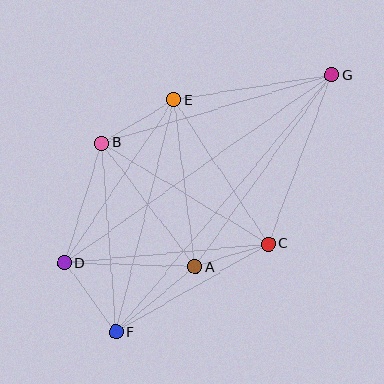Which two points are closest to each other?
Points A and C are closest to each other.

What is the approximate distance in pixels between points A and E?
The distance between A and E is approximately 168 pixels.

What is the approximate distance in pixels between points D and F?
The distance between D and F is approximately 86 pixels.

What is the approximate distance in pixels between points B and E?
The distance between B and E is approximately 84 pixels.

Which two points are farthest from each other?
Points F and G are farthest from each other.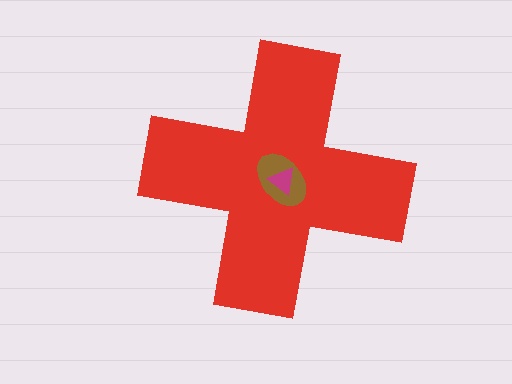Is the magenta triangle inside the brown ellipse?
Yes.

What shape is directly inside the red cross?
The brown ellipse.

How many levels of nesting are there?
3.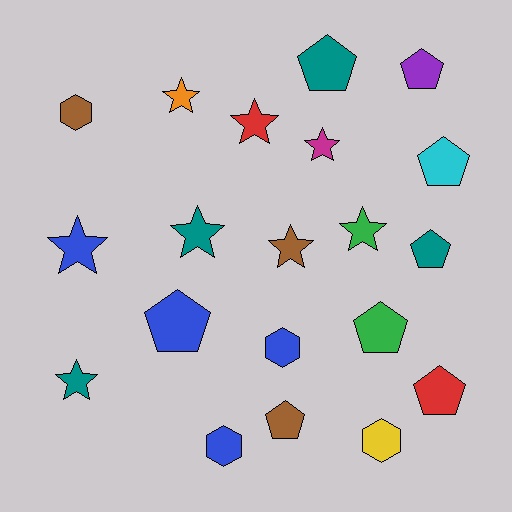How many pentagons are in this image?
There are 8 pentagons.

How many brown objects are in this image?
There are 3 brown objects.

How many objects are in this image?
There are 20 objects.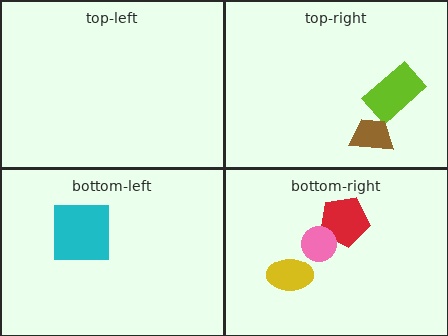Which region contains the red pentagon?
The bottom-right region.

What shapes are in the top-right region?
The lime rectangle, the brown trapezoid.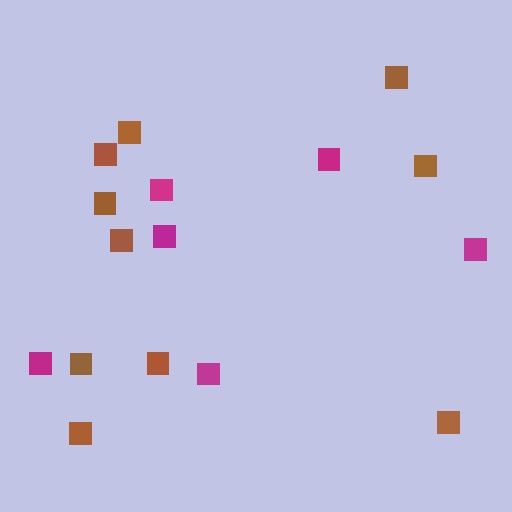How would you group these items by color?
There are 2 groups: one group of magenta squares (6) and one group of brown squares (10).